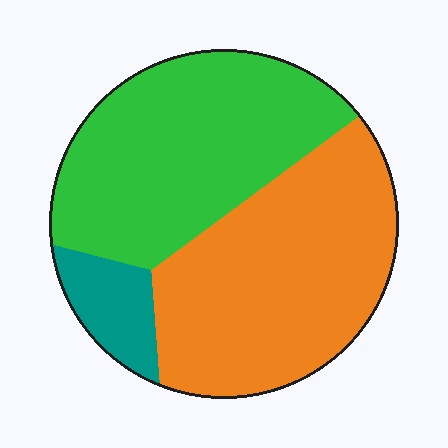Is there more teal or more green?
Green.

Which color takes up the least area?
Teal, at roughly 10%.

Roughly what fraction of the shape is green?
Green takes up about two fifths (2/5) of the shape.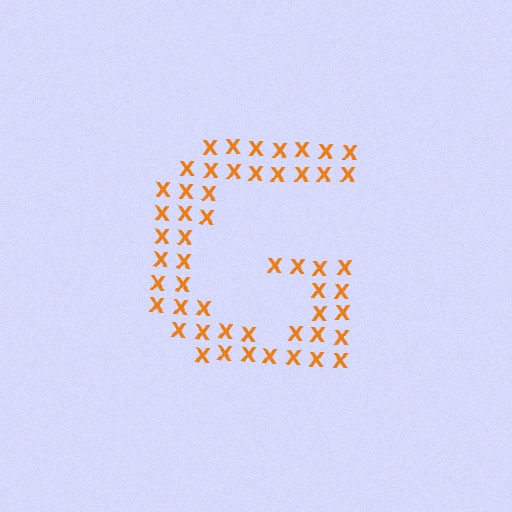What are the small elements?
The small elements are letter X's.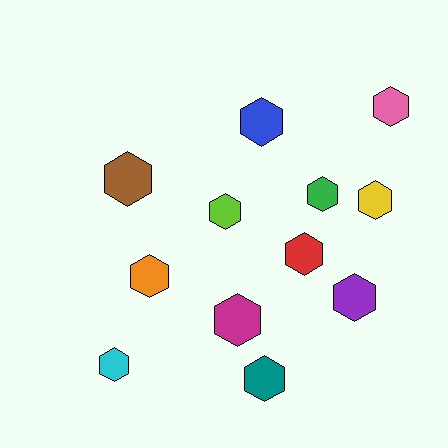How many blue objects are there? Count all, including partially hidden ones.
There is 1 blue object.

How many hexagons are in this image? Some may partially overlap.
There are 12 hexagons.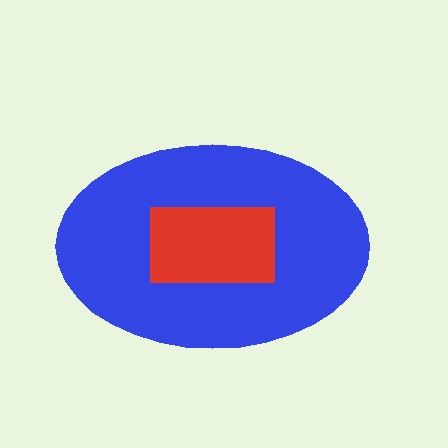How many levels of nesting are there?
2.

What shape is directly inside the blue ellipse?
The red rectangle.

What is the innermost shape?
The red rectangle.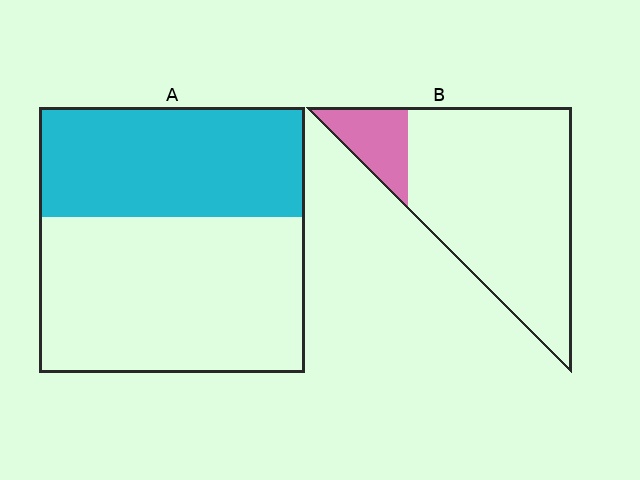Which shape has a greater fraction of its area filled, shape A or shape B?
Shape A.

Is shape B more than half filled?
No.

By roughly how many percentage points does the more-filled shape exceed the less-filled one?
By roughly 25 percentage points (A over B).